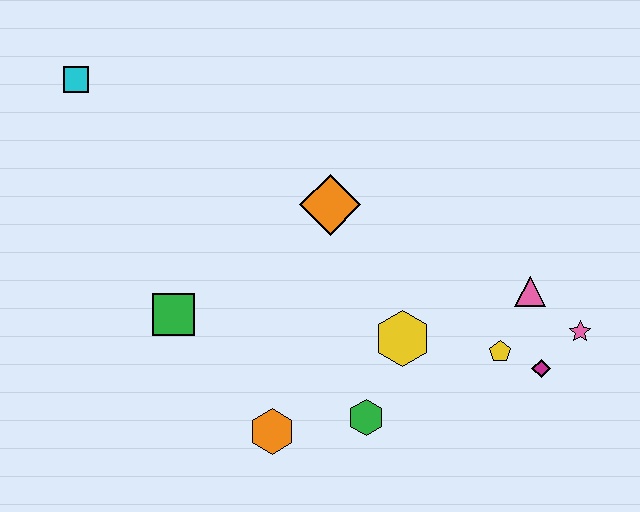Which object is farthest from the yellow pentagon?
The cyan square is farthest from the yellow pentagon.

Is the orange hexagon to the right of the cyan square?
Yes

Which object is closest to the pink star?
The magenta diamond is closest to the pink star.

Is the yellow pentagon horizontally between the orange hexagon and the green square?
No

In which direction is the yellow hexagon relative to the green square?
The yellow hexagon is to the right of the green square.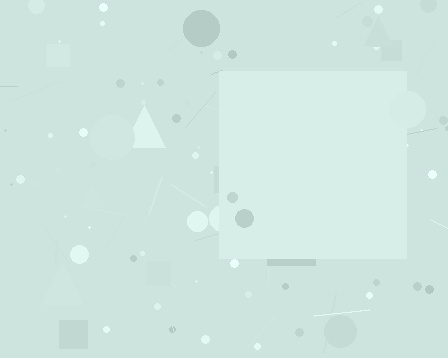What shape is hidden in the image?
A square is hidden in the image.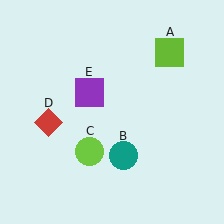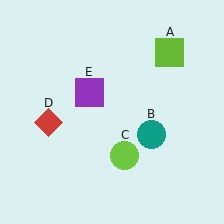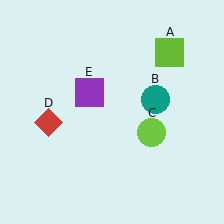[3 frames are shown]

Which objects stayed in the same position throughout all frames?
Lime square (object A) and red diamond (object D) and purple square (object E) remained stationary.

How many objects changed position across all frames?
2 objects changed position: teal circle (object B), lime circle (object C).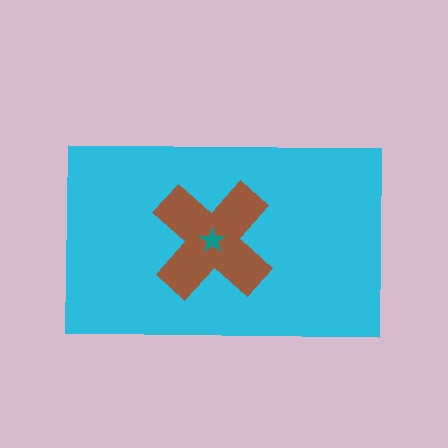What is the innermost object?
The teal star.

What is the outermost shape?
The cyan rectangle.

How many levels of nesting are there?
3.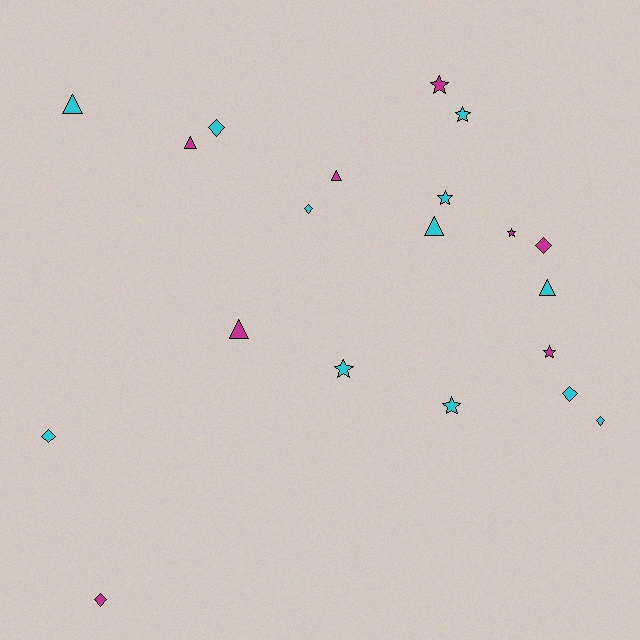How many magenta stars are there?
There are 3 magenta stars.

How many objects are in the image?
There are 20 objects.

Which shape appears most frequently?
Star, with 7 objects.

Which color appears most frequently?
Cyan, with 12 objects.